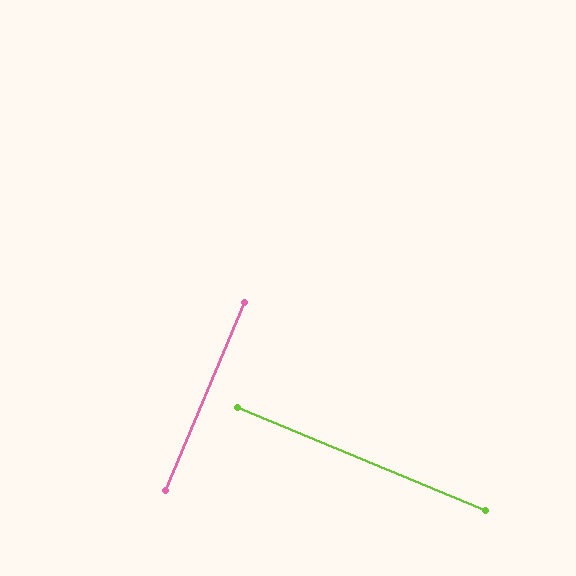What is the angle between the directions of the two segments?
Approximately 90 degrees.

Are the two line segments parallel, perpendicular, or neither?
Perpendicular — they meet at approximately 90°.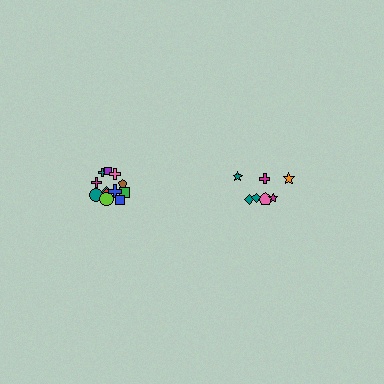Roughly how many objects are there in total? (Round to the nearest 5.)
Roughly 20 objects in total.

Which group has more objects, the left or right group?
The left group.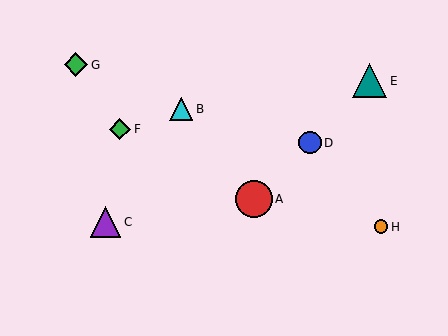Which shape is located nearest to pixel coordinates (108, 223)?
The purple triangle (labeled C) at (106, 222) is nearest to that location.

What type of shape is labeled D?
Shape D is a blue circle.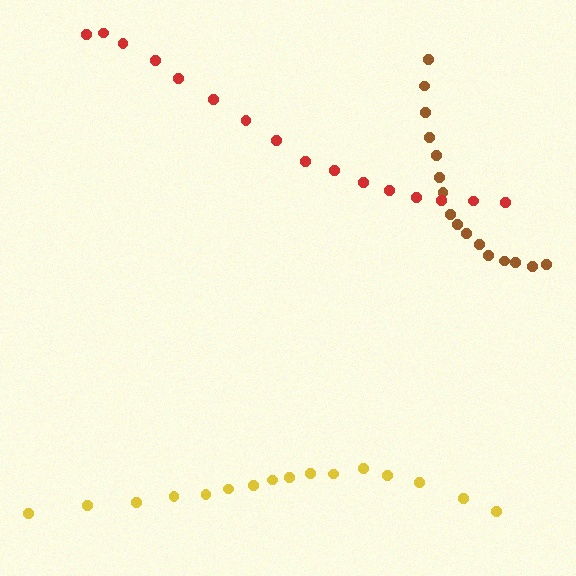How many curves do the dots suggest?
There are 3 distinct paths.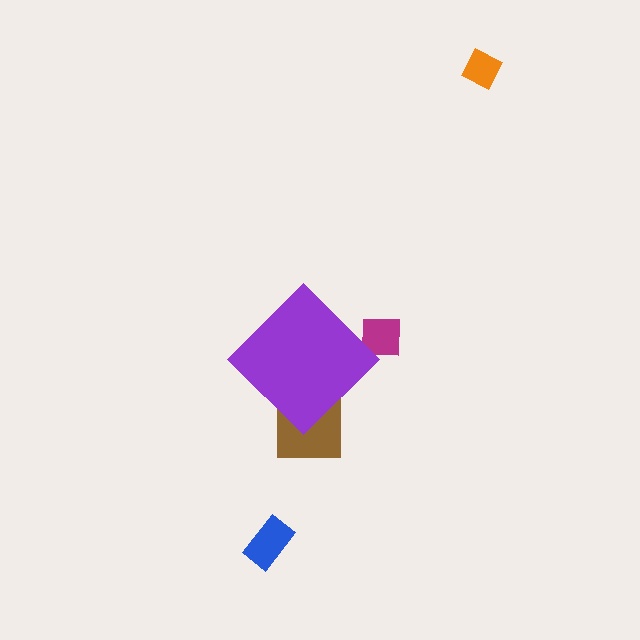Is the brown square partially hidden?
Yes, the brown square is partially hidden behind the purple diamond.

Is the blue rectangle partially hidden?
No, the blue rectangle is fully visible.